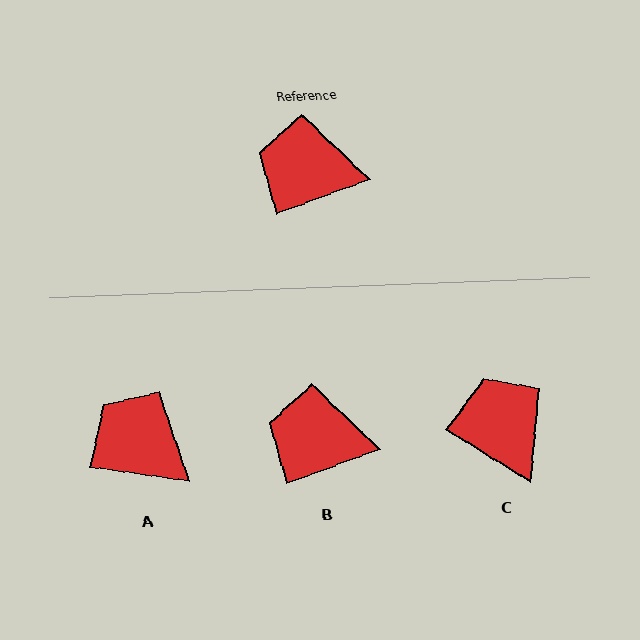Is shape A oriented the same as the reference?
No, it is off by about 28 degrees.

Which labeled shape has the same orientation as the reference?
B.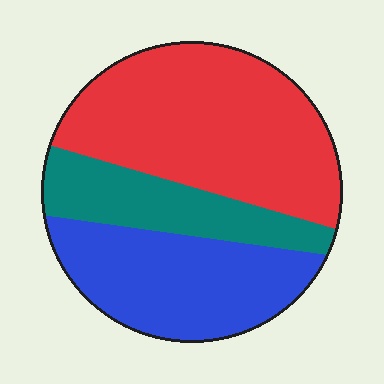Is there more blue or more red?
Red.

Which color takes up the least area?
Teal, at roughly 20%.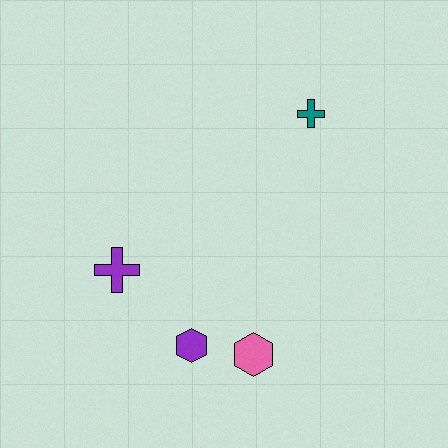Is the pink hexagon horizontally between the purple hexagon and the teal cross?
Yes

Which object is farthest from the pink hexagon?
The teal cross is farthest from the pink hexagon.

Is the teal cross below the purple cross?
No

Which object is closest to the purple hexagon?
The pink hexagon is closest to the purple hexagon.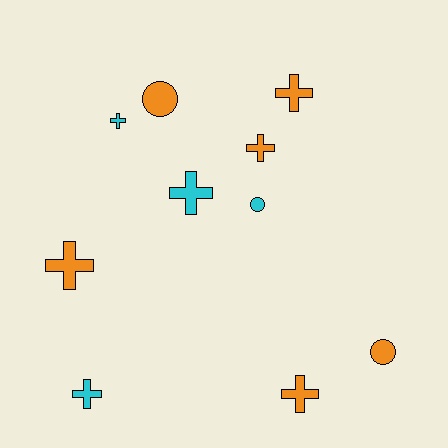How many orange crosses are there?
There are 4 orange crosses.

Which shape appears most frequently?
Cross, with 7 objects.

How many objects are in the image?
There are 10 objects.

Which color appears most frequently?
Orange, with 6 objects.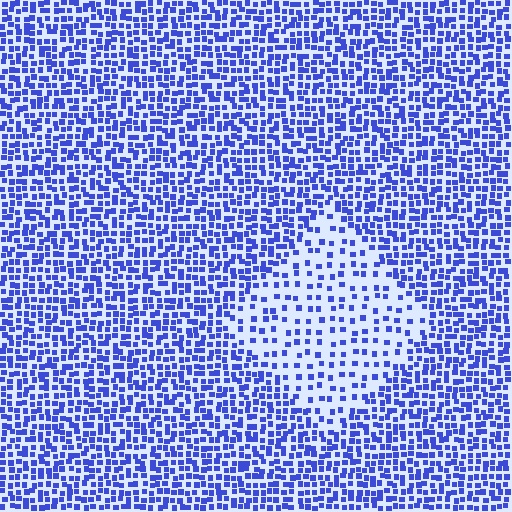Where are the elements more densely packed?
The elements are more densely packed outside the diamond boundary.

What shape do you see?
I see a diamond.